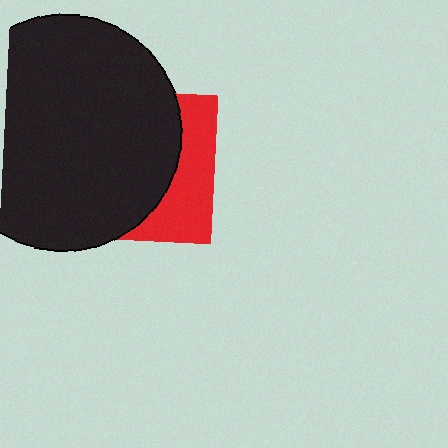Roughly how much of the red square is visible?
A small part of it is visible (roughly 32%).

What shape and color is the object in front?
The object in front is a black circle.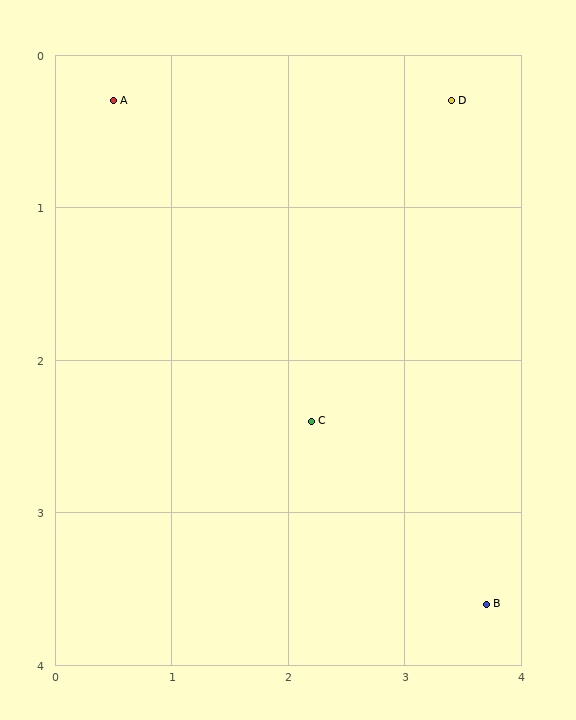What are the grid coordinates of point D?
Point D is at approximately (3.4, 0.3).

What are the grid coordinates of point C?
Point C is at approximately (2.2, 2.4).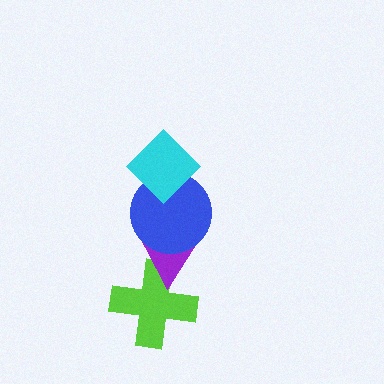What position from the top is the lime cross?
The lime cross is 4th from the top.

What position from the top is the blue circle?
The blue circle is 2nd from the top.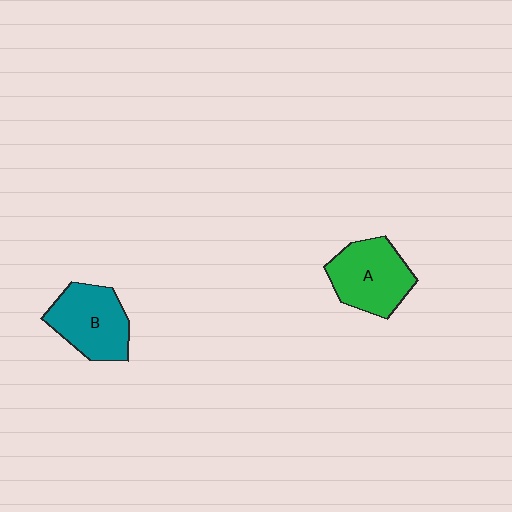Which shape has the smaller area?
Shape B (teal).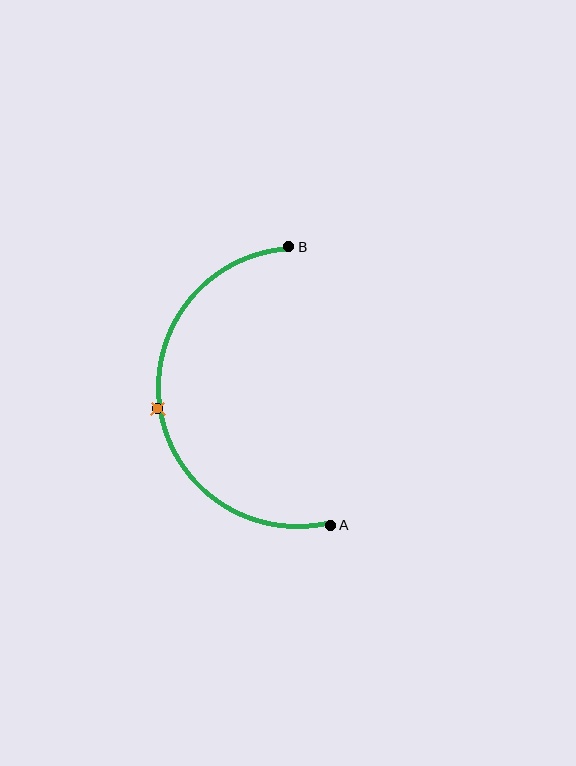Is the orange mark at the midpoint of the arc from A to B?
Yes. The orange mark lies on the arc at equal arc-length from both A and B — it is the arc midpoint.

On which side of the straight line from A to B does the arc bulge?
The arc bulges to the left of the straight line connecting A and B.